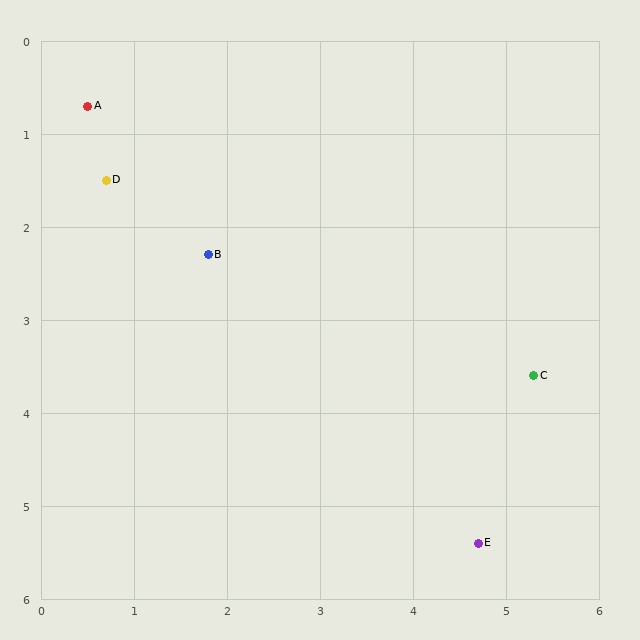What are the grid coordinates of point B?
Point B is at approximately (1.8, 2.3).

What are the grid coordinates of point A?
Point A is at approximately (0.5, 0.7).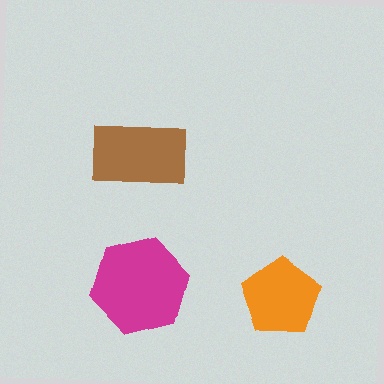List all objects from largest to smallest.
The magenta hexagon, the brown rectangle, the orange pentagon.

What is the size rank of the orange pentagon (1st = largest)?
3rd.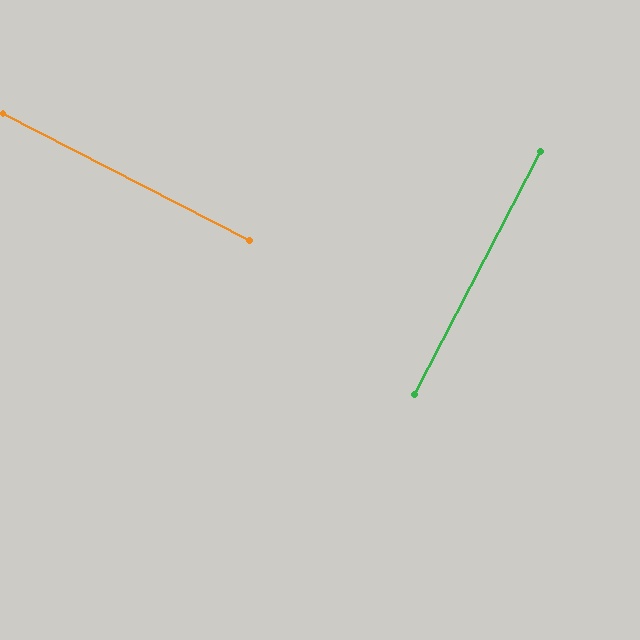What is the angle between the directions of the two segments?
Approximately 90 degrees.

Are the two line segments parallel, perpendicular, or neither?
Perpendicular — they meet at approximately 90°.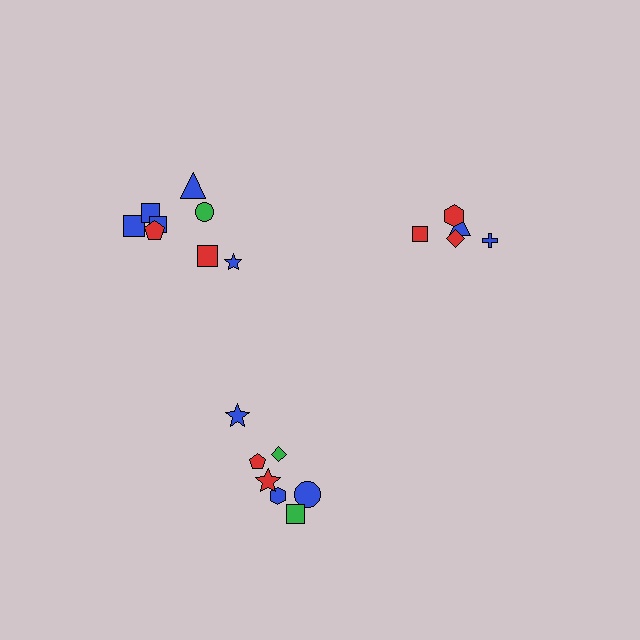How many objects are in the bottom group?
There are 8 objects.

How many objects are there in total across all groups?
There are 21 objects.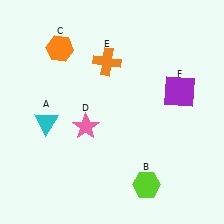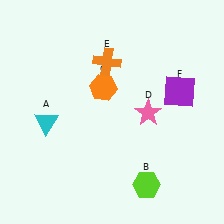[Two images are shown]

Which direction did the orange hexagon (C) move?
The orange hexagon (C) moved right.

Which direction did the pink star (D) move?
The pink star (D) moved right.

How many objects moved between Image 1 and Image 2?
2 objects moved between the two images.